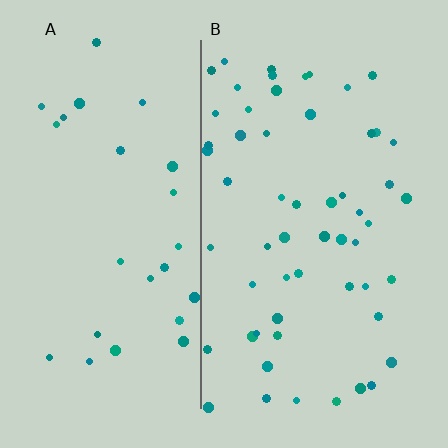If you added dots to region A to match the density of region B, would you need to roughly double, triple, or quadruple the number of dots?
Approximately double.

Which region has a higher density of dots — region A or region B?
B (the right).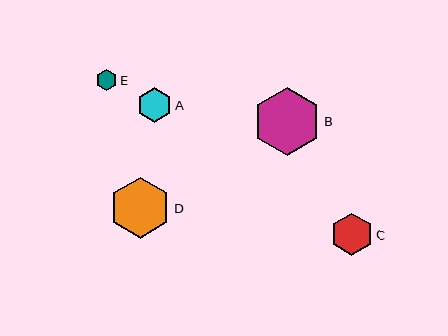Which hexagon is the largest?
Hexagon B is the largest with a size of approximately 68 pixels.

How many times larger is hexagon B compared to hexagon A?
Hexagon B is approximately 1.9 times the size of hexagon A.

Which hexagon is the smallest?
Hexagon E is the smallest with a size of approximately 21 pixels.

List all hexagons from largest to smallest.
From largest to smallest: B, D, C, A, E.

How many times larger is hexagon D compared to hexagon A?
Hexagon D is approximately 1.7 times the size of hexagon A.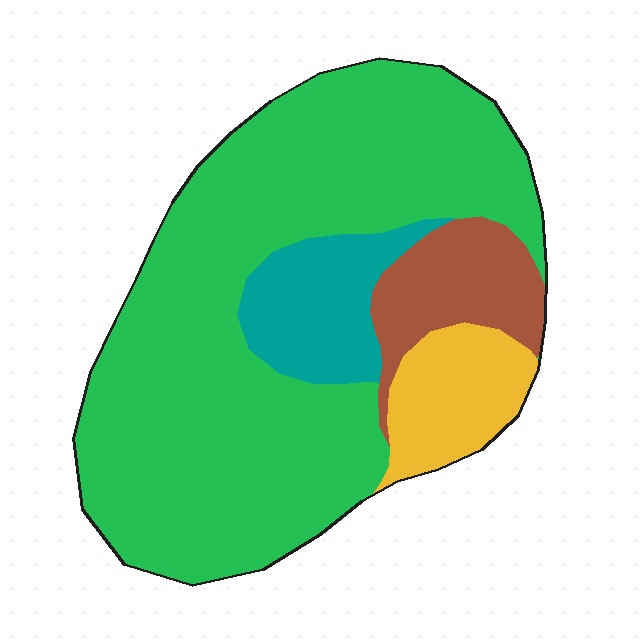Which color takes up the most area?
Green, at roughly 70%.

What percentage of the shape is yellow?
Yellow takes up about one tenth (1/10) of the shape.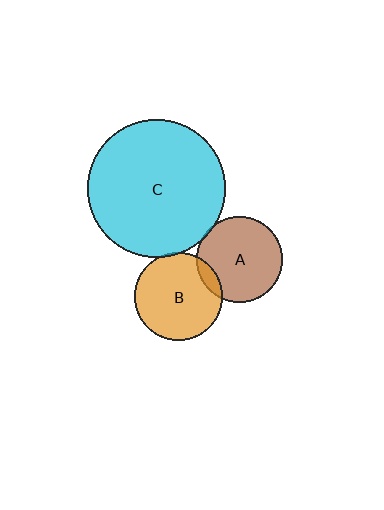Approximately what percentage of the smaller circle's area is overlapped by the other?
Approximately 5%.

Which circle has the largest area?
Circle C (cyan).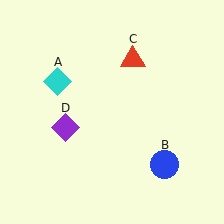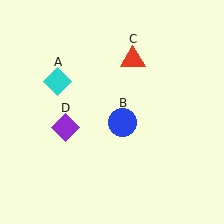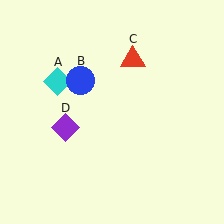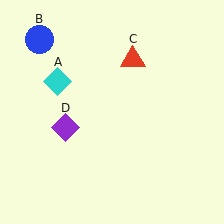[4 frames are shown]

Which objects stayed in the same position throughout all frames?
Cyan diamond (object A) and red triangle (object C) and purple diamond (object D) remained stationary.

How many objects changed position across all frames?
1 object changed position: blue circle (object B).